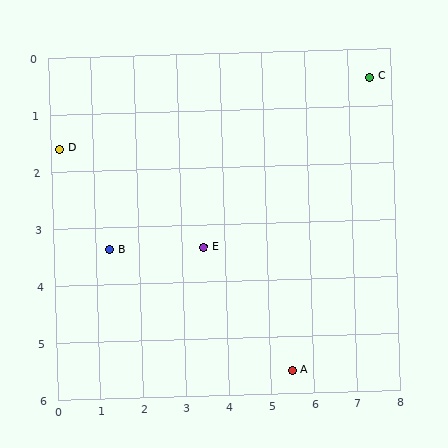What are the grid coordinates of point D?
Point D is at approximately (0.2, 1.6).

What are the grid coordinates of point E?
Point E is at approximately (3.5, 3.4).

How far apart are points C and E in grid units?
Points C and E are about 4.9 grid units apart.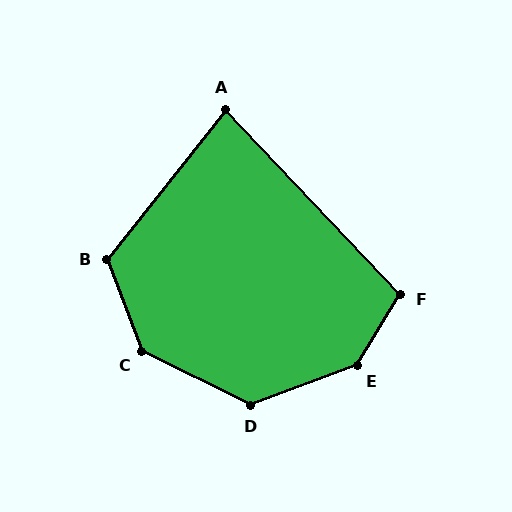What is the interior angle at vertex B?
Approximately 121 degrees (obtuse).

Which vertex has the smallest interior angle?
A, at approximately 82 degrees.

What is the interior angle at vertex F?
Approximately 105 degrees (obtuse).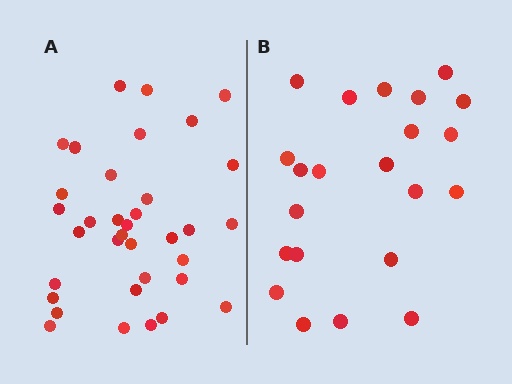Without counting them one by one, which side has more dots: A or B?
Region A (the left region) has more dots.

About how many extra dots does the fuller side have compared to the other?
Region A has approximately 15 more dots than region B.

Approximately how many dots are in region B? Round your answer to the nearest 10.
About 20 dots. (The exact count is 22, which rounds to 20.)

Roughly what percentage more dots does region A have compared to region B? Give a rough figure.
About 60% more.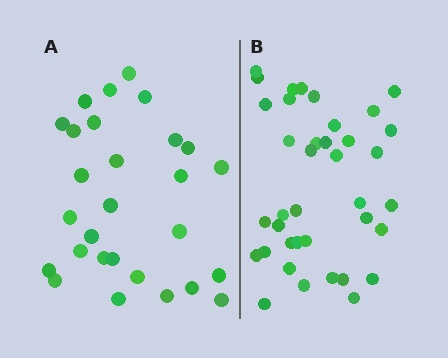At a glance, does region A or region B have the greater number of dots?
Region B (the right region) has more dots.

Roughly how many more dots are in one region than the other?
Region B has roughly 10 or so more dots than region A.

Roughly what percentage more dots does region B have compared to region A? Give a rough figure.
About 35% more.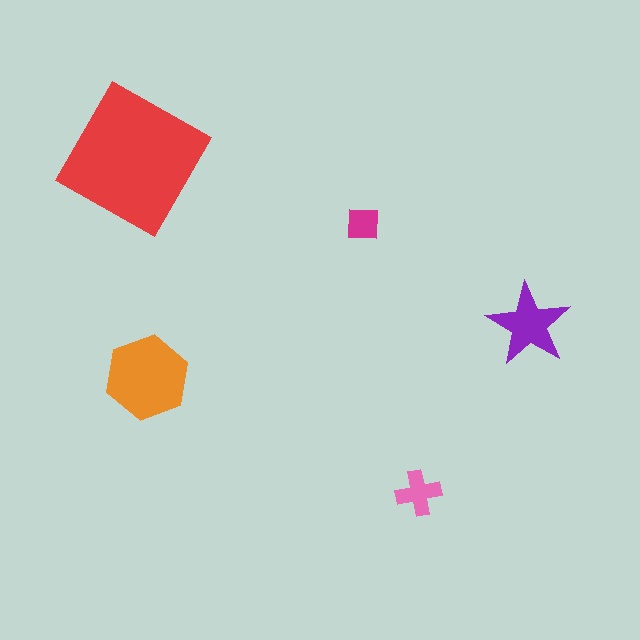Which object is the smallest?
The magenta square.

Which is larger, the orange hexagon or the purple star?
The orange hexagon.